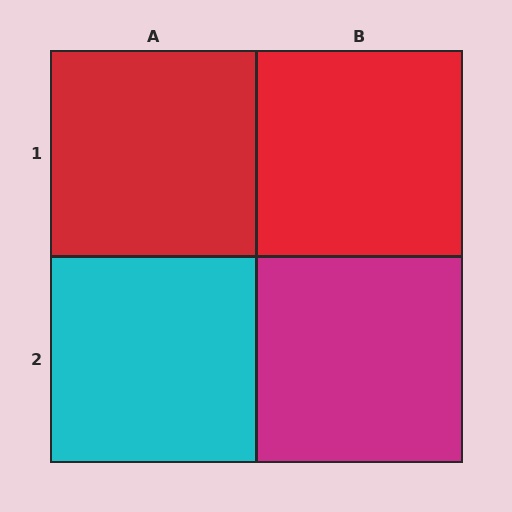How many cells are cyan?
1 cell is cyan.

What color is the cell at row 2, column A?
Cyan.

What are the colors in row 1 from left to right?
Red, red.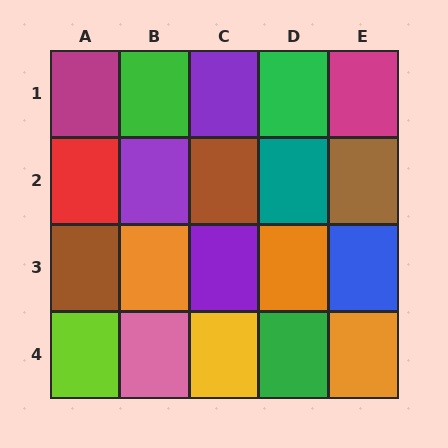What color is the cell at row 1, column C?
Purple.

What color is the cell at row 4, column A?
Lime.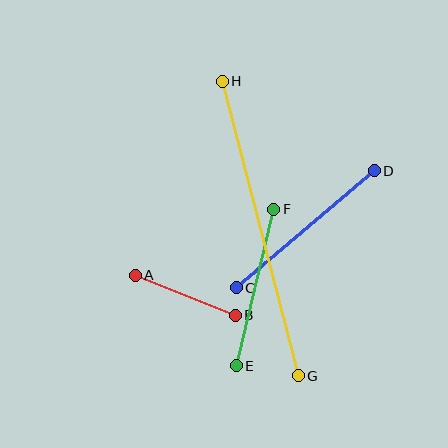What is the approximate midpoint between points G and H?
The midpoint is at approximately (260, 229) pixels.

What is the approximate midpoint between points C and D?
The midpoint is at approximately (305, 229) pixels.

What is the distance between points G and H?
The distance is approximately 304 pixels.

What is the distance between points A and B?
The distance is approximately 108 pixels.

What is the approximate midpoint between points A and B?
The midpoint is at approximately (185, 295) pixels.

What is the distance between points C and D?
The distance is approximately 181 pixels.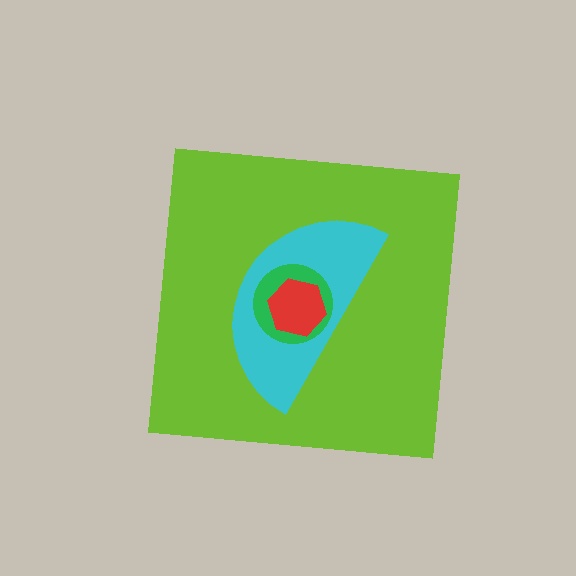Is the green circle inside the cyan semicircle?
Yes.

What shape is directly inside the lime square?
The cyan semicircle.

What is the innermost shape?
The red hexagon.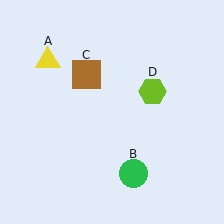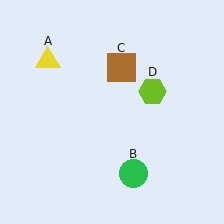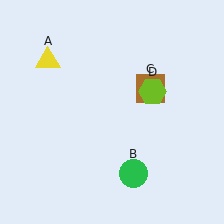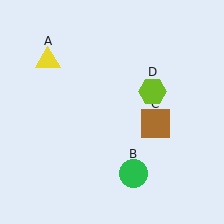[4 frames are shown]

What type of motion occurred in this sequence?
The brown square (object C) rotated clockwise around the center of the scene.